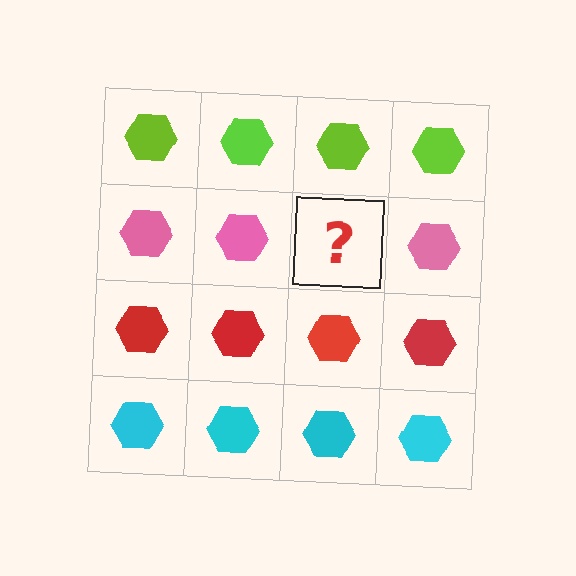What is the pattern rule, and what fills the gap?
The rule is that each row has a consistent color. The gap should be filled with a pink hexagon.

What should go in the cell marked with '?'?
The missing cell should contain a pink hexagon.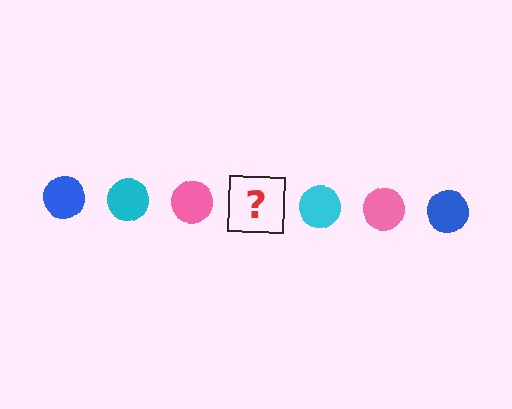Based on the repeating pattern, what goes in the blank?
The blank should be a blue circle.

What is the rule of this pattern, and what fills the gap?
The rule is that the pattern cycles through blue, cyan, pink circles. The gap should be filled with a blue circle.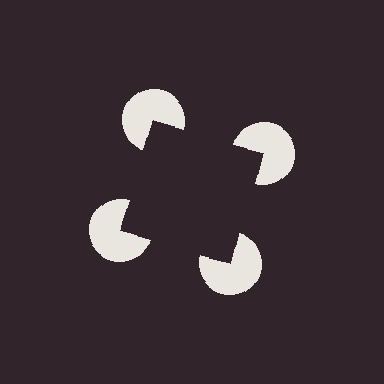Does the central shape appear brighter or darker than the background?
It typically appears slightly darker than the background, even though no actual brightness change is drawn.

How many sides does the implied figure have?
4 sides.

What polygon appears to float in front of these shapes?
An illusory square — its edges are inferred from the aligned wedge cuts in the pac-man discs, not physically drawn.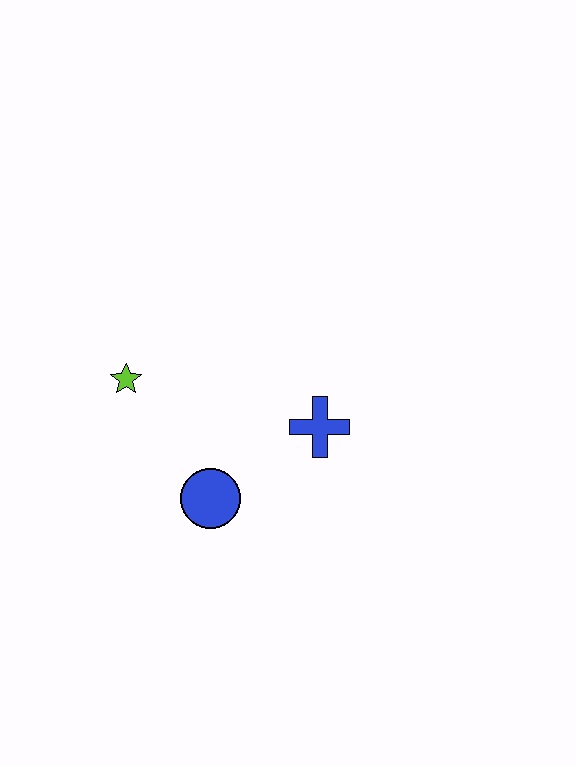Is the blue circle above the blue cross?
No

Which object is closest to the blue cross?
The blue circle is closest to the blue cross.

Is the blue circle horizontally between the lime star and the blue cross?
Yes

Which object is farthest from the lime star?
The blue cross is farthest from the lime star.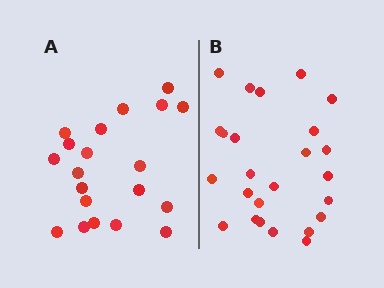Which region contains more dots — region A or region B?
Region B (the right region) has more dots.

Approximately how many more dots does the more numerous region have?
Region B has about 5 more dots than region A.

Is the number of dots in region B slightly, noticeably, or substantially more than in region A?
Region B has noticeably more, but not dramatically so. The ratio is roughly 1.2 to 1.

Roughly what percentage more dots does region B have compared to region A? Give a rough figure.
About 25% more.